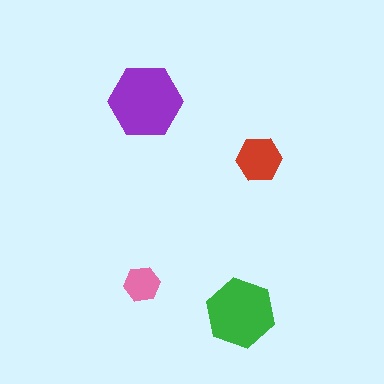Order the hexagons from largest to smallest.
the purple one, the green one, the red one, the pink one.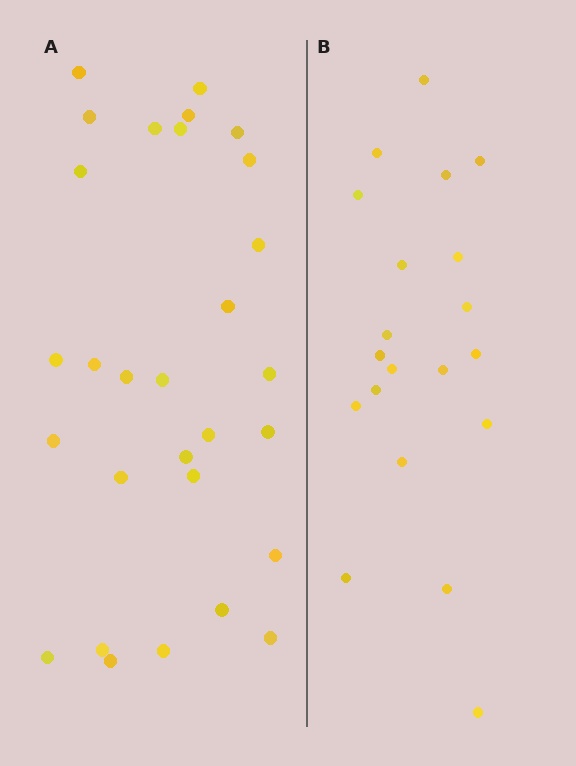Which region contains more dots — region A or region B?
Region A (the left region) has more dots.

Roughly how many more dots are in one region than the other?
Region A has roughly 8 or so more dots than region B.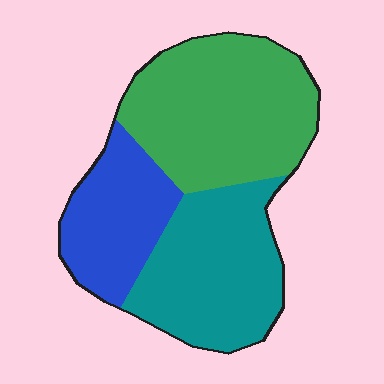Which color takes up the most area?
Green, at roughly 40%.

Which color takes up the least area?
Blue, at roughly 25%.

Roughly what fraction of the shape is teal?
Teal covers 34% of the shape.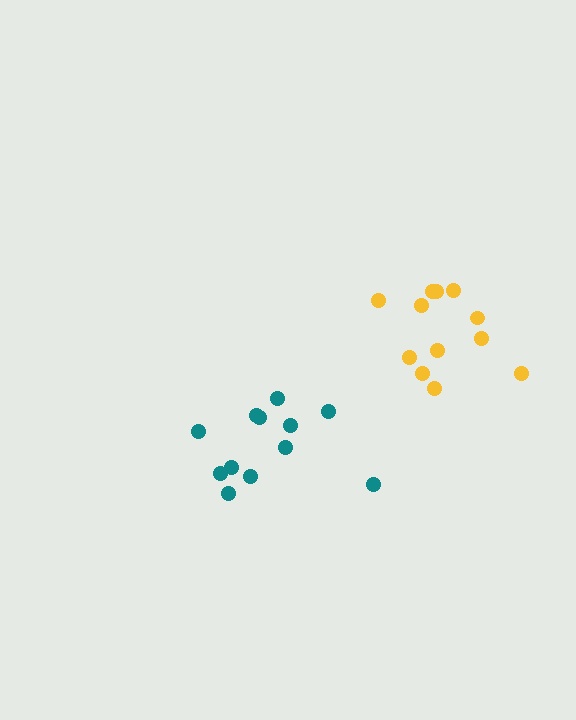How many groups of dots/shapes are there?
There are 2 groups.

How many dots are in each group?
Group 1: 12 dots, Group 2: 12 dots (24 total).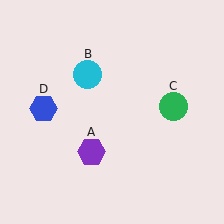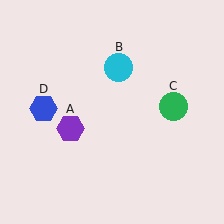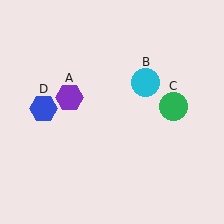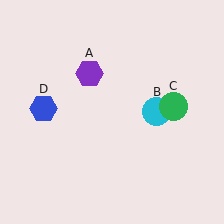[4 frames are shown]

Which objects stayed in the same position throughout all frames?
Green circle (object C) and blue hexagon (object D) remained stationary.